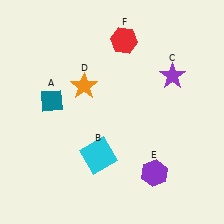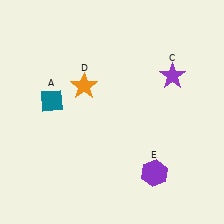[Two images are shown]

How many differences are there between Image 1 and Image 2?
There are 2 differences between the two images.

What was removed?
The red hexagon (F), the cyan square (B) were removed in Image 2.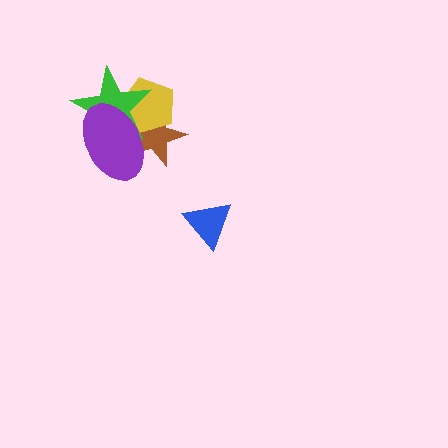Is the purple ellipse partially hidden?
No, no other shape covers it.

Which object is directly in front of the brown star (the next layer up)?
The yellow pentagon is directly in front of the brown star.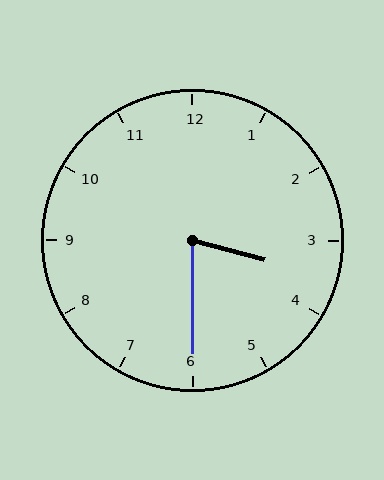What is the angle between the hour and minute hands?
Approximately 75 degrees.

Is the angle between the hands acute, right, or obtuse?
It is acute.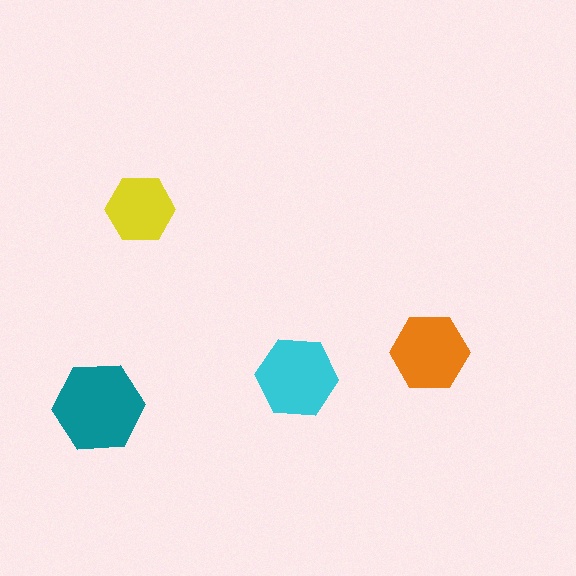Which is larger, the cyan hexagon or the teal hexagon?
The teal one.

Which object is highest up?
The yellow hexagon is topmost.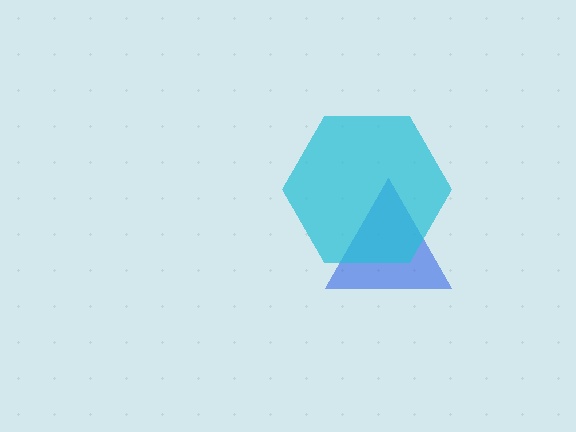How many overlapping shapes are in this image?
There are 2 overlapping shapes in the image.